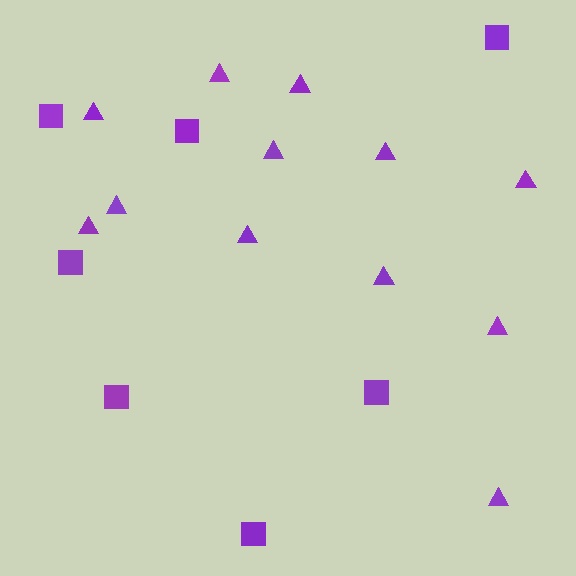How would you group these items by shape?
There are 2 groups: one group of triangles (12) and one group of squares (7).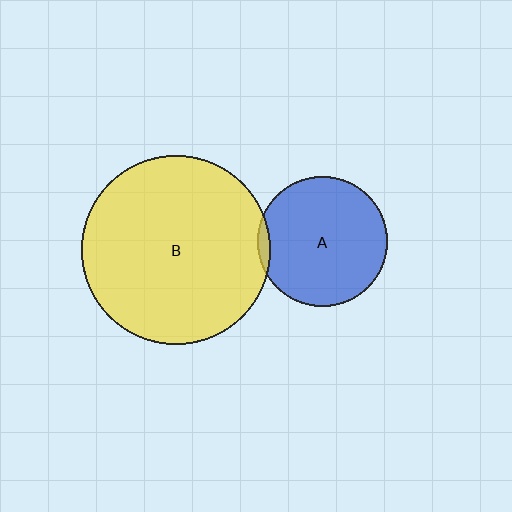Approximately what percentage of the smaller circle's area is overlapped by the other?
Approximately 5%.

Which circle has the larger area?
Circle B (yellow).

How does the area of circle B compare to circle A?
Approximately 2.1 times.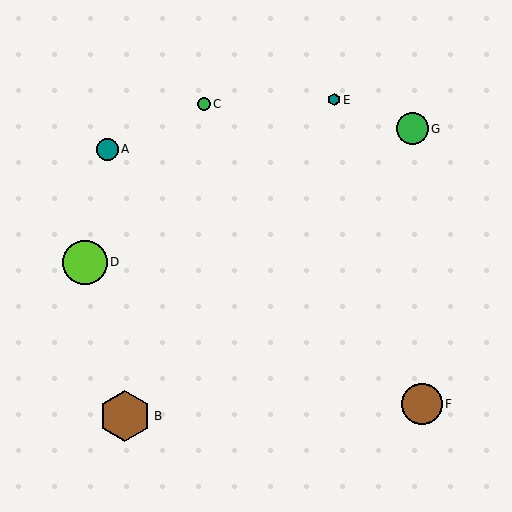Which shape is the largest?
The brown hexagon (labeled B) is the largest.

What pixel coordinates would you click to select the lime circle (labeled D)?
Click at (85, 262) to select the lime circle D.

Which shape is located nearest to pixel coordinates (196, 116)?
The green circle (labeled C) at (204, 104) is nearest to that location.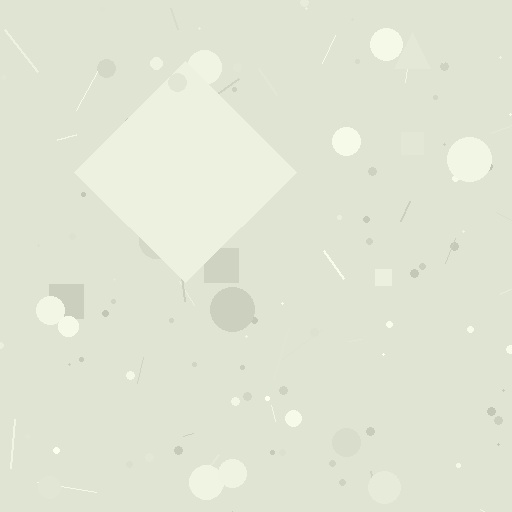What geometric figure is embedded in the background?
A diamond is embedded in the background.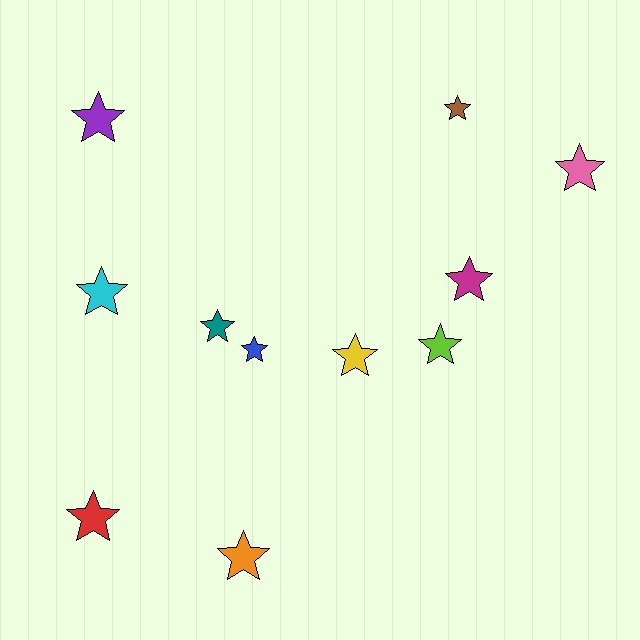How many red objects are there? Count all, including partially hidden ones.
There is 1 red object.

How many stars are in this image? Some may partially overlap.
There are 11 stars.